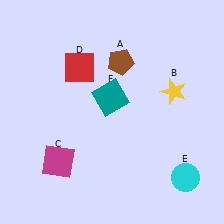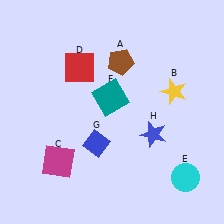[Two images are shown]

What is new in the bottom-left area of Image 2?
A blue diamond (G) was added in the bottom-left area of Image 2.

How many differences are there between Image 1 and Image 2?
There are 2 differences between the two images.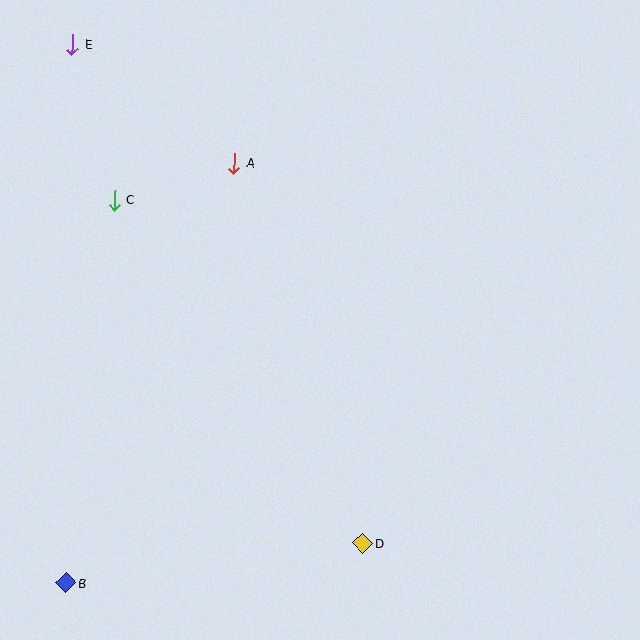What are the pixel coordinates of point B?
Point B is at (66, 583).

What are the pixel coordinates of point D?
Point D is at (363, 544).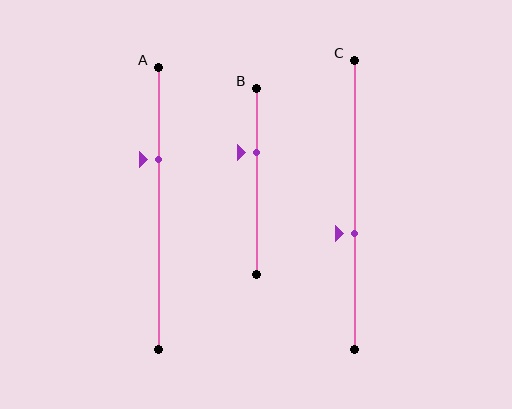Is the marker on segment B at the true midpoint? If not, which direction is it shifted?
No, the marker on segment B is shifted upward by about 16% of the segment length.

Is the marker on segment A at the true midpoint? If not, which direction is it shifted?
No, the marker on segment A is shifted upward by about 17% of the segment length.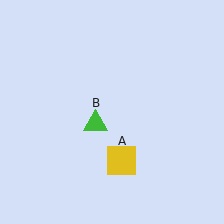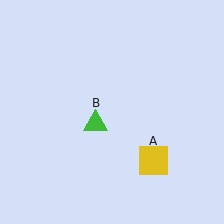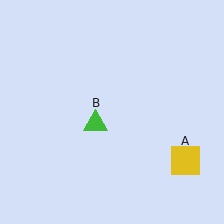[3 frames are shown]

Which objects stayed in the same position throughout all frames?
Green triangle (object B) remained stationary.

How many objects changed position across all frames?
1 object changed position: yellow square (object A).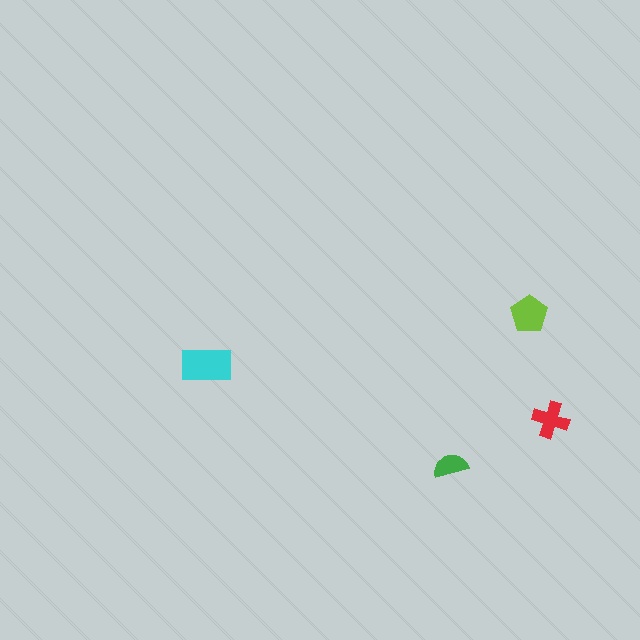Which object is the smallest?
The green semicircle.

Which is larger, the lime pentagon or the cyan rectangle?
The cyan rectangle.